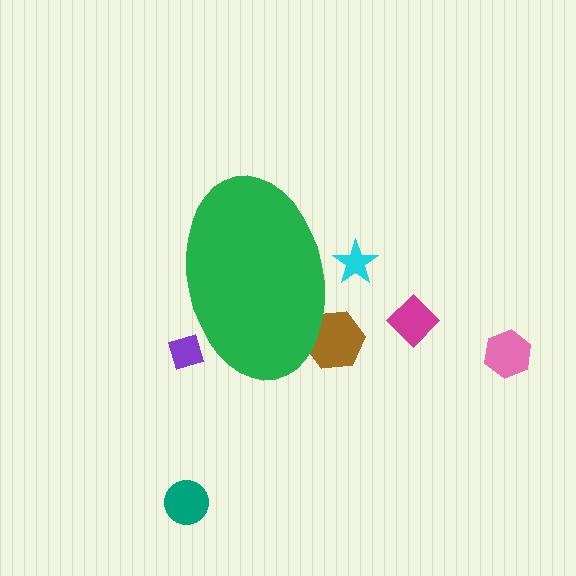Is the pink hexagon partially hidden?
No, the pink hexagon is fully visible.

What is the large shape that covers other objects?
A green ellipse.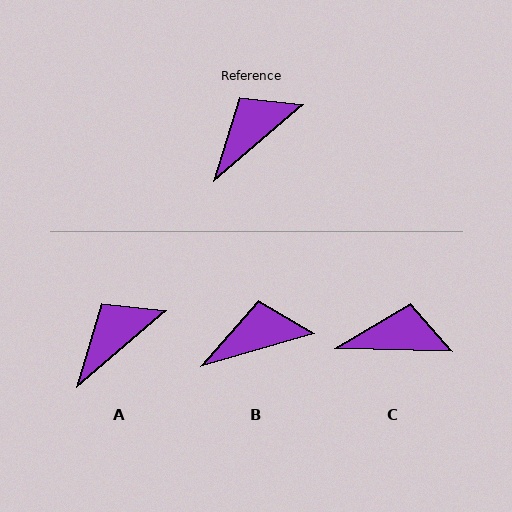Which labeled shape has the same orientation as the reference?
A.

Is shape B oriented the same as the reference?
No, it is off by about 25 degrees.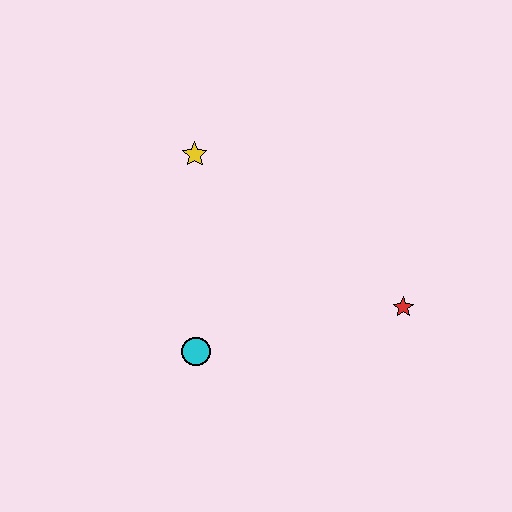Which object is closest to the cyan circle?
The yellow star is closest to the cyan circle.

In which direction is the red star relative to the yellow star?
The red star is to the right of the yellow star.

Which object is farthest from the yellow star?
The red star is farthest from the yellow star.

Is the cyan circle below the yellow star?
Yes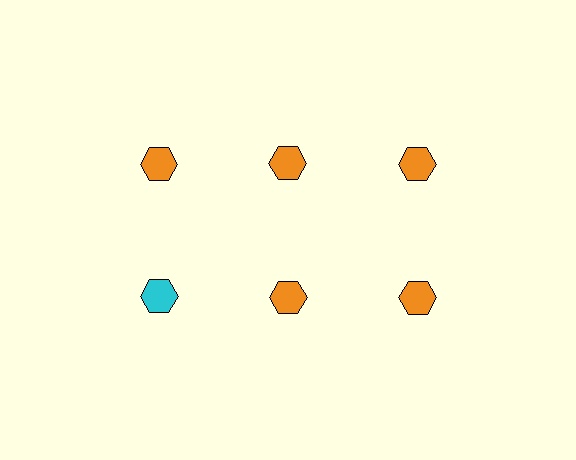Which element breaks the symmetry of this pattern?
The cyan hexagon in the second row, leftmost column breaks the symmetry. All other shapes are orange hexagons.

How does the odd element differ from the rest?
It has a different color: cyan instead of orange.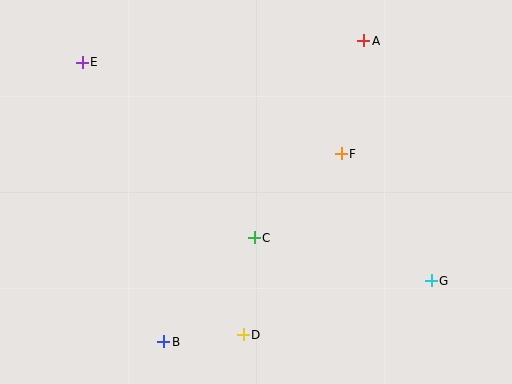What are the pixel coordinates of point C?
Point C is at (254, 238).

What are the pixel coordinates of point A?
Point A is at (364, 41).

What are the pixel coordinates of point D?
Point D is at (243, 335).